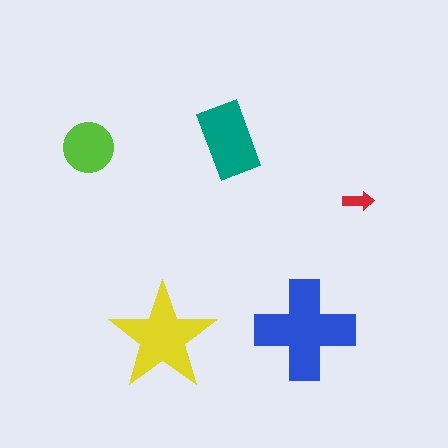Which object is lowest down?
The yellow star is bottommost.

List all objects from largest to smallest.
The blue cross, the yellow star, the teal rectangle, the lime circle, the red arrow.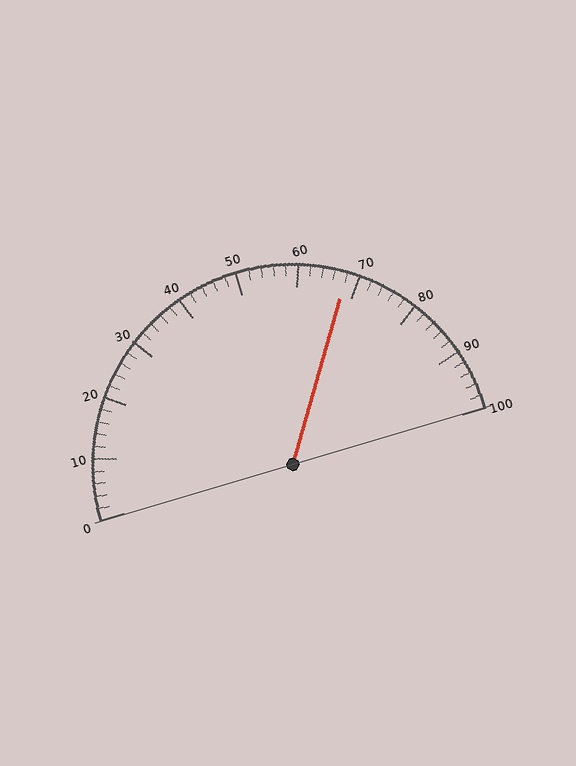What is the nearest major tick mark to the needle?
The nearest major tick mark is 70.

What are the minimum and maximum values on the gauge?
The gauge ranges from 0 to 100.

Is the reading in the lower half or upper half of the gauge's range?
The reading is in the upper half of the range (0 to 100).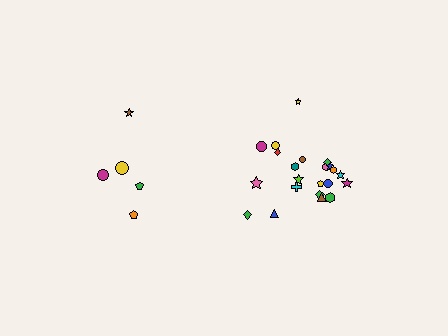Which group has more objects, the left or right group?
The right group.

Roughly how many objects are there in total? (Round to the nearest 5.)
Roughly 25 objects in total.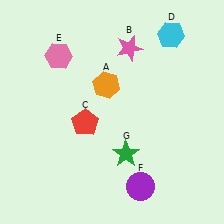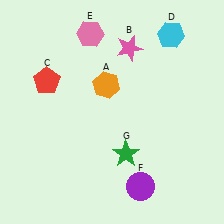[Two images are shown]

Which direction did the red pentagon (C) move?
The red pentagon (C) moved up.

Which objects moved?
The objects that moved are: the red pentagon (C), the pink hexagon (E).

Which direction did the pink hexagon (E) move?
The pink hexagon (E) moved right.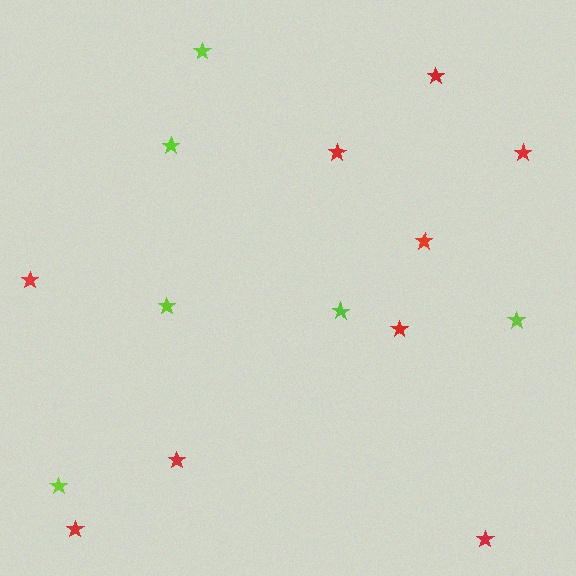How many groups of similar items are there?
There are 2 groups: one group of lime stars (6) and one group of red stars (9).